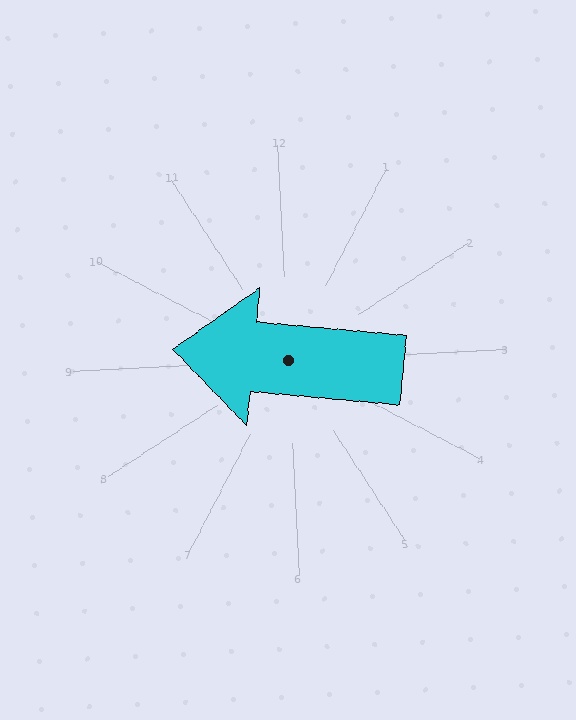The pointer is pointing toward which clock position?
Roughly 9 o'clock.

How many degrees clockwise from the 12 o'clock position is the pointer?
Approximately 278 degrees.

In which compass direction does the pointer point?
West.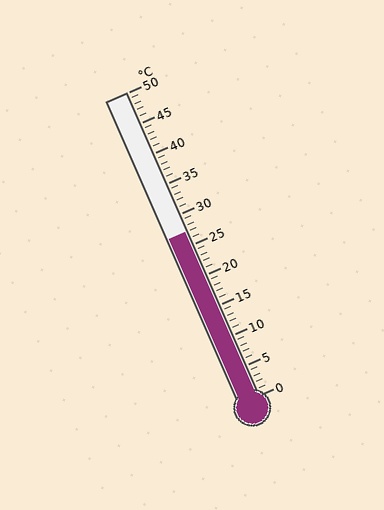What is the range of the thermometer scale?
The thermometer scale ranges from 0°C to 50°C.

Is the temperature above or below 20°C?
The temperature is above 20°C.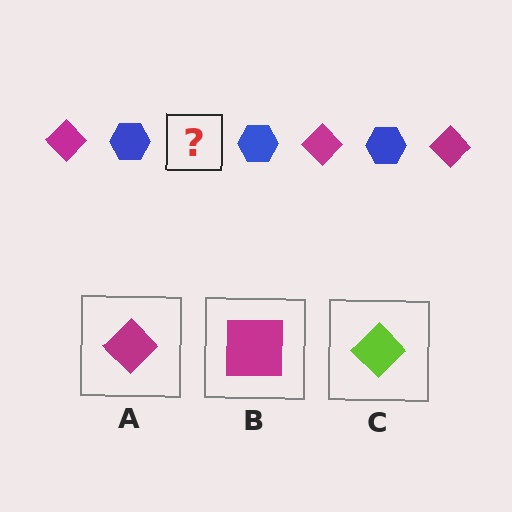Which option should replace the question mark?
Option A.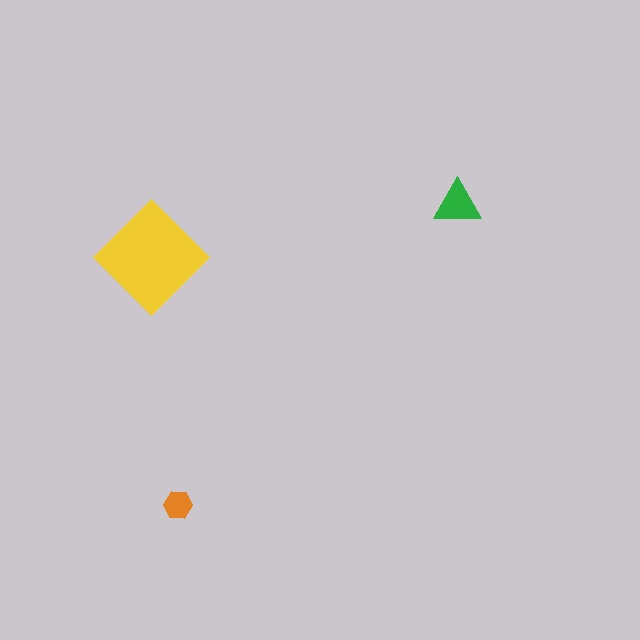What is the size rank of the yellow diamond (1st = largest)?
1st.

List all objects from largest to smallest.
The yellow diamond, the green triangle, the orange hexagon.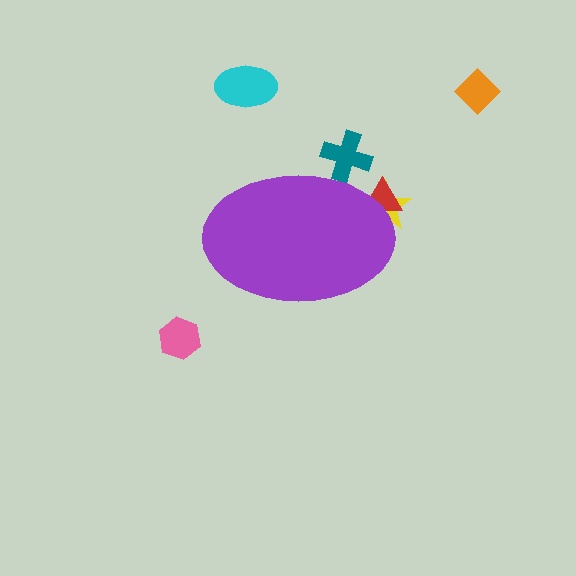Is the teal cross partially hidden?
Yes, the teal cross is partially hidden behind the purple ellipse.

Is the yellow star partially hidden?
Yes, the yellow star is partially hidden behind the purple ellipse.